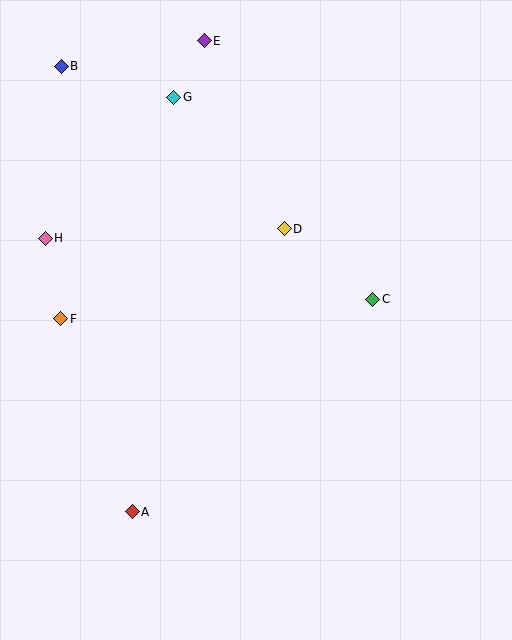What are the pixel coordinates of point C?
Point C is at (373, 299).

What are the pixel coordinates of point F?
Point F is at (60, 319).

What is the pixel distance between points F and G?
The distance between F and G is 248 pixels.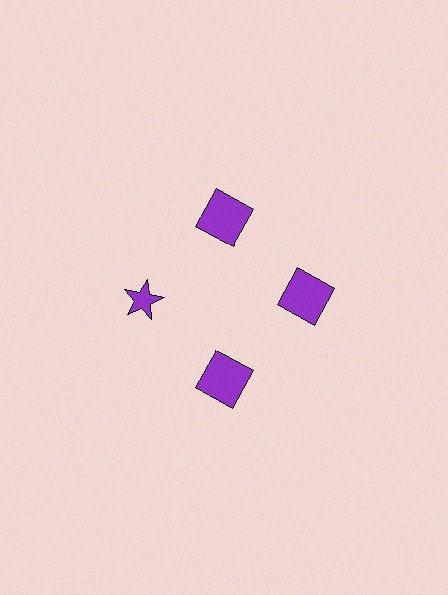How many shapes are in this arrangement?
There are 4 shapes arranged in a ring pattern.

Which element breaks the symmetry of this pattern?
The purple star at roughly the 9 o'clock position breaks the symmetry. All other shapes are purple squares.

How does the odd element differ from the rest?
It has a different shape: star instead of square.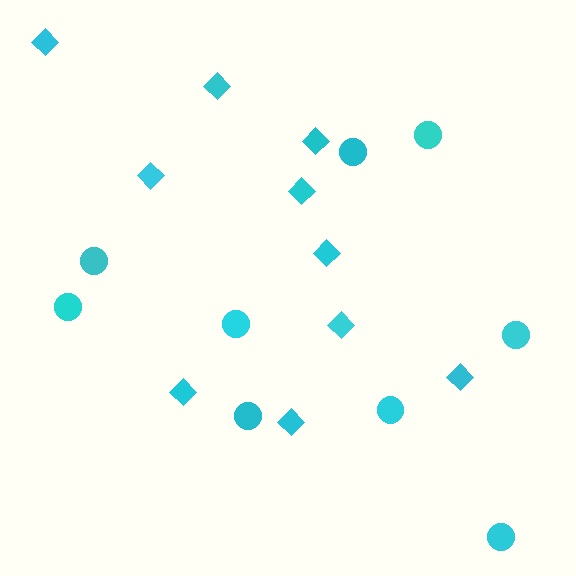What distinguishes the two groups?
There are 2 groups: one group of diamonds (10) and one group of circles (9).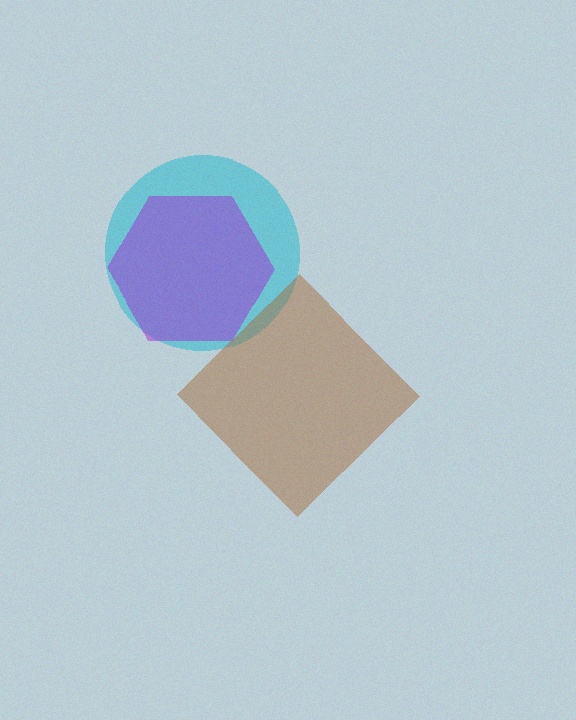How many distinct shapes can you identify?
There are 3 distinct shapes: a cyan circle, a brown diamond, a purple hexagon.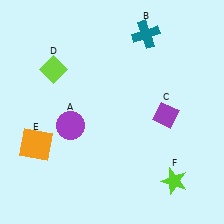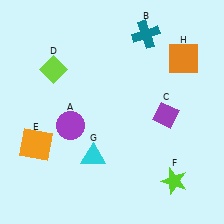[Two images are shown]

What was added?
A cyan triangle (G), an orange square (H) were added in Image 2.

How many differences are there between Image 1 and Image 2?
There are 2 differences between the two images.